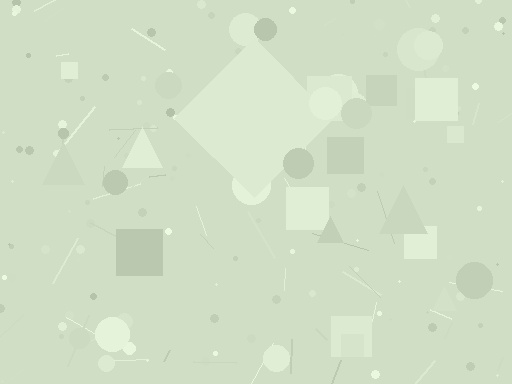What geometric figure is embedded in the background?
A diamond is embedded in the background.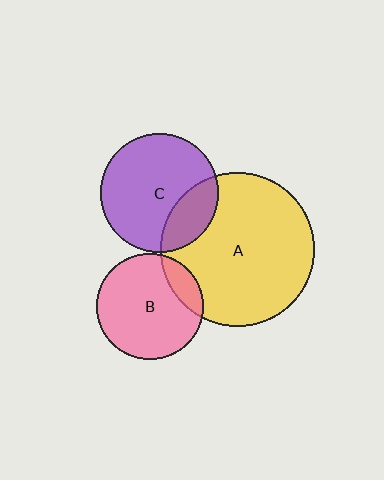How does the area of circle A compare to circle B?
Approximately 2.1 times.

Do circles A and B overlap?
Yes.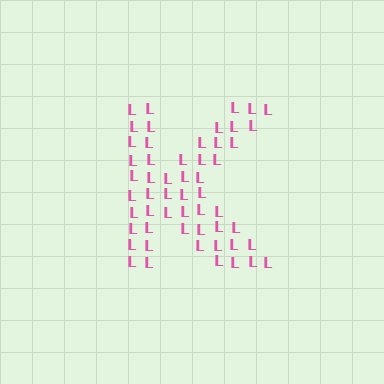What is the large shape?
The large shape is the letter K.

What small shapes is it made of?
It is made of small letter L's.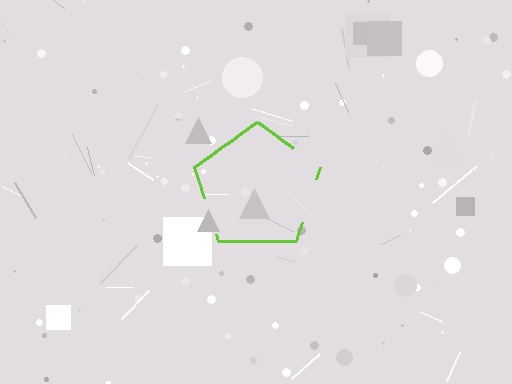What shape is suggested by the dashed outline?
The dashed outline suggests a pentagon.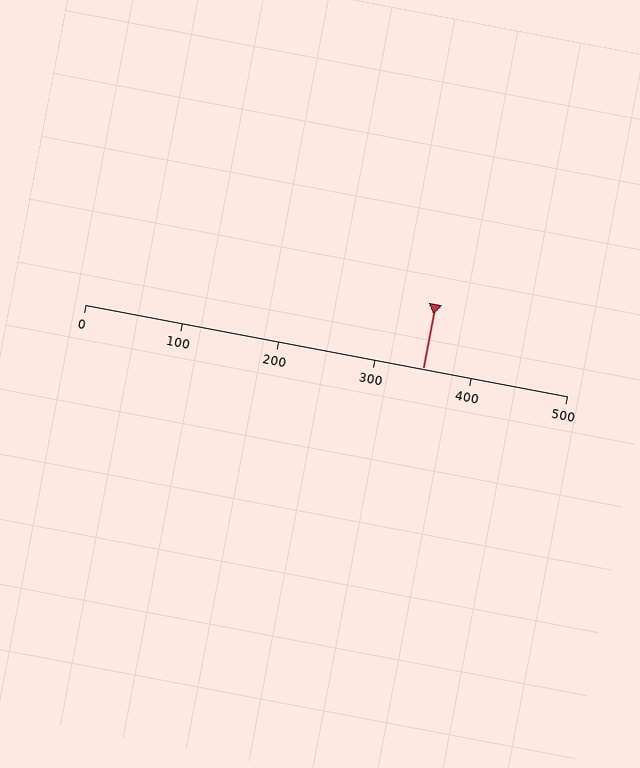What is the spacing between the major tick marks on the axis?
The major ticks are spaced 100 apart.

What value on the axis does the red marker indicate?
The marker indicates approximately 350.